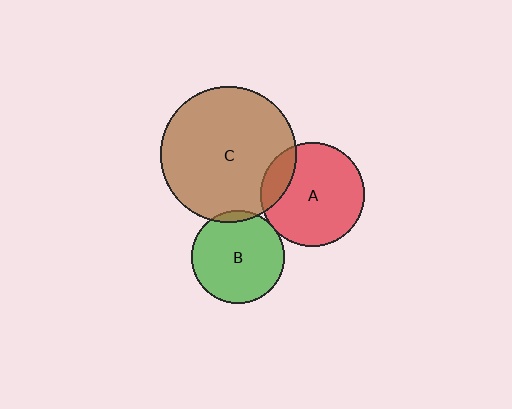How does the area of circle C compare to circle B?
Approximately 2.1 times.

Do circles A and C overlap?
Yes.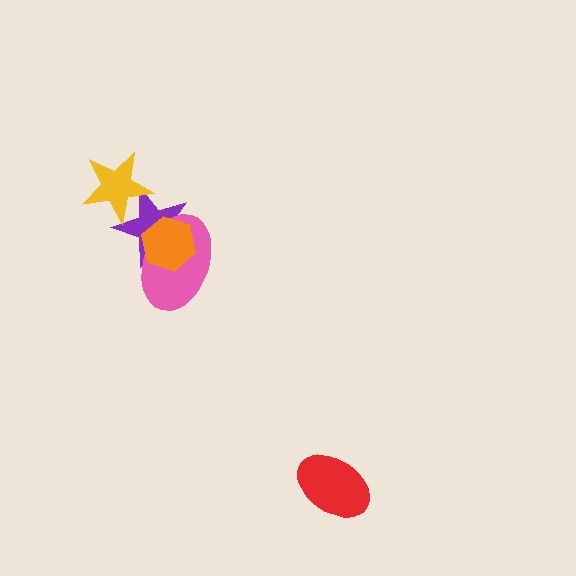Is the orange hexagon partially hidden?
No, no other shape covers it.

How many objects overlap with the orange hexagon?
2 objects overlap with the orange hexagon.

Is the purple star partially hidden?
Yes, it is partially covered by another shape.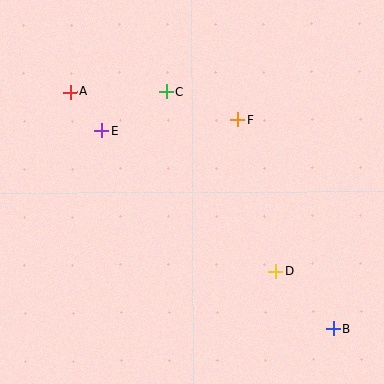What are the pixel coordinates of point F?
Point F is at (238, 120).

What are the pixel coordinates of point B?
Point B is at (333, 329).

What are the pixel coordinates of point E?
Point E is at (101, 131).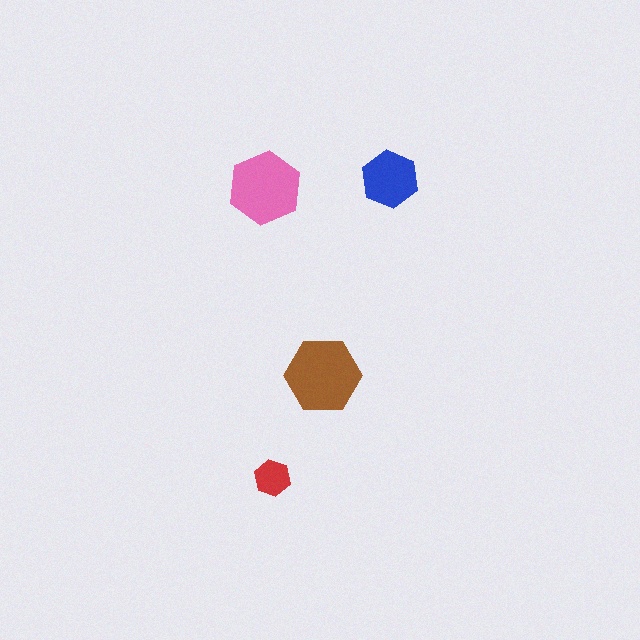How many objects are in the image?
There are 4 objects in the image.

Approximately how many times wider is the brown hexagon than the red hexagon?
About 2 times wider.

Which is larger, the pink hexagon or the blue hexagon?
The pink one.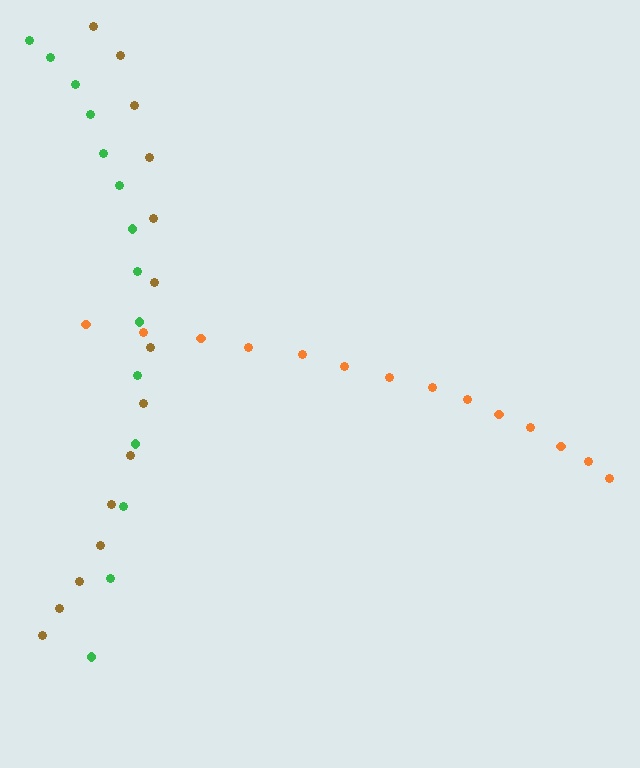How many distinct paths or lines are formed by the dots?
There are 3 distinct paths.